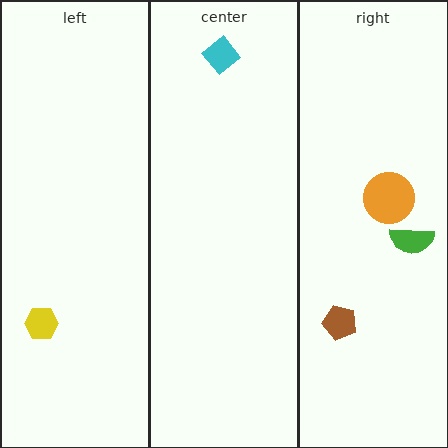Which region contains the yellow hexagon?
The left region.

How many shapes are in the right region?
3.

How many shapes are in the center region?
1.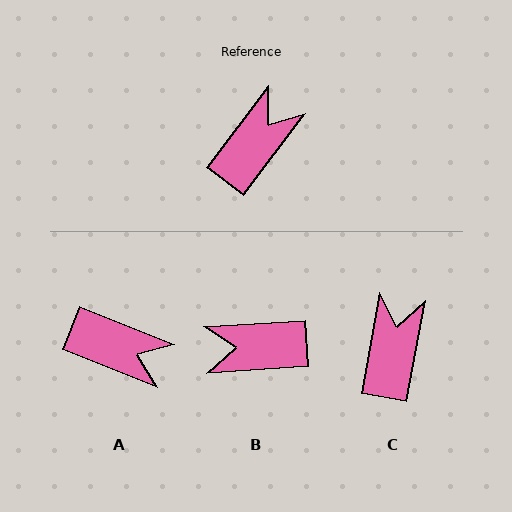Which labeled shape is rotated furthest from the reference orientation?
B, about 131 degrees away.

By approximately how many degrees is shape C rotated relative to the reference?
Approximately 27 degrees counter-clockwise.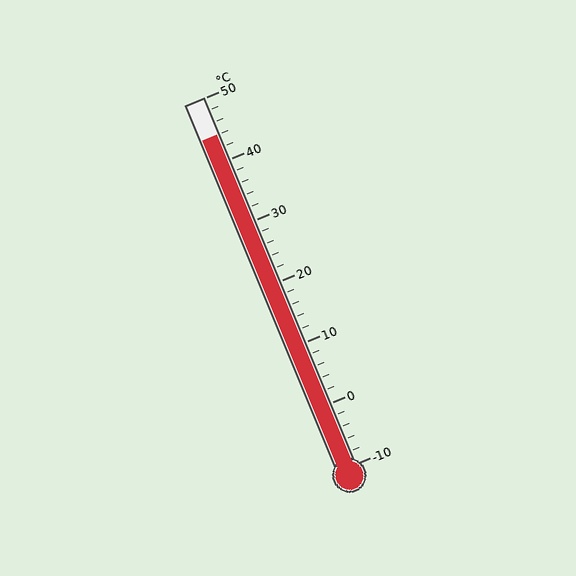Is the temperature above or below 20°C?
The temperature is above 20°C.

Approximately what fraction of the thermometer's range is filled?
The thermometer is filled to approximately 90% of its range.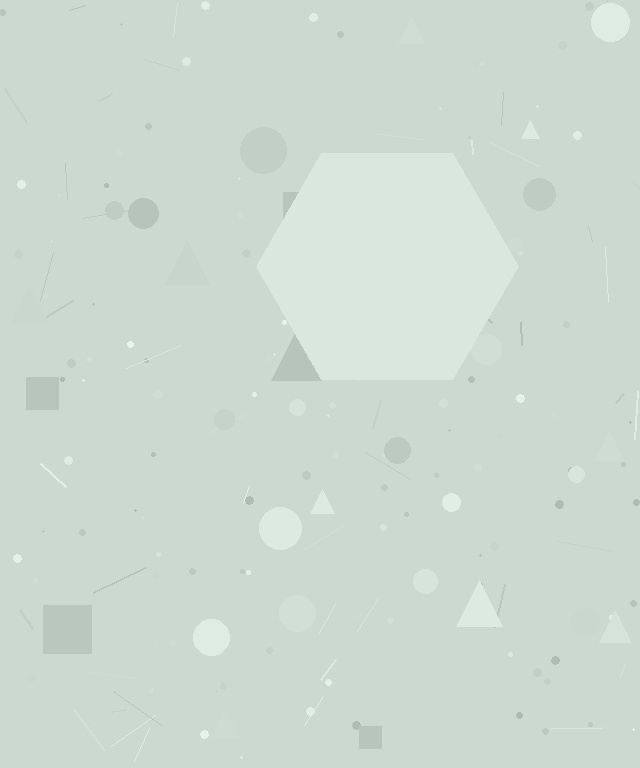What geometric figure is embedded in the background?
A hexagon is embedded in the background.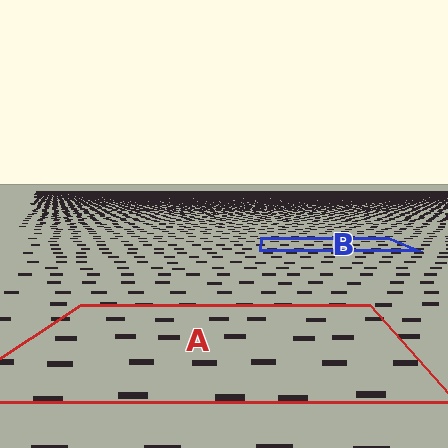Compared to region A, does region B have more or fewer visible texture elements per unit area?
Region B has more texture elements per unit area — they are packed more densely because it is farther away.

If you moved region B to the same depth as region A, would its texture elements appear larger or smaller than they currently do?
They would appear larger. At a closer depth, the same texture elements are projected at a bigger on-screen size.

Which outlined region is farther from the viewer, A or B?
Region B is farther from the viewer — the texture elements inside it appear smaller and more densely packed.